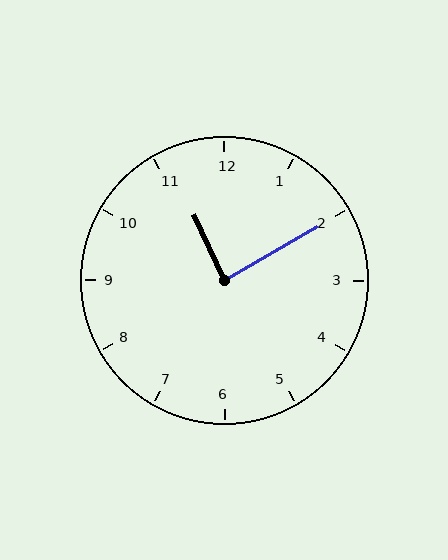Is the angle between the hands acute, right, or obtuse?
It is right.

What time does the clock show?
11:10.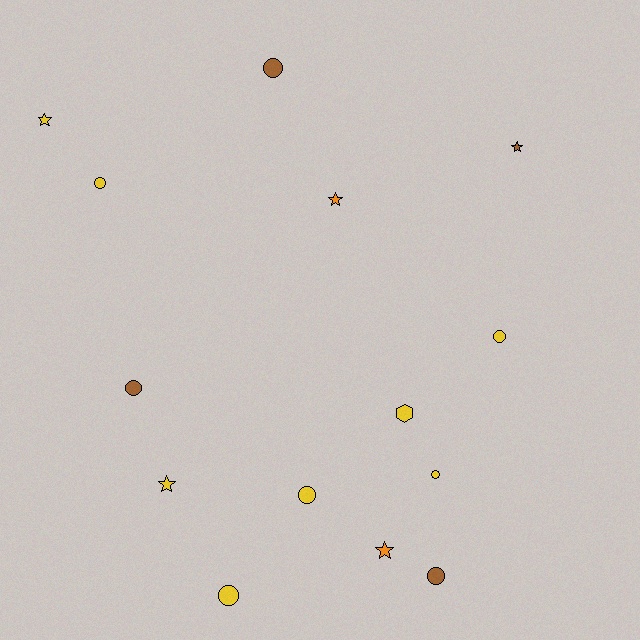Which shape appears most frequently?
Circle, with 8 objects.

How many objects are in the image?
There are 14 objects.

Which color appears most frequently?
Yellow, with 8 objects.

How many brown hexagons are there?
There are no brown hexagons.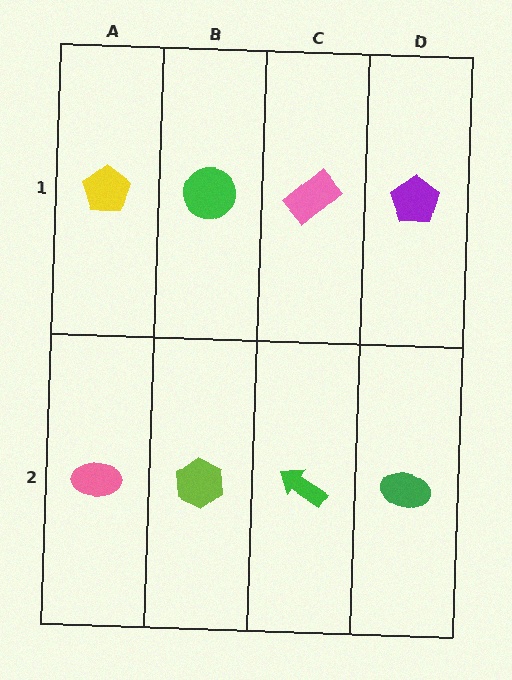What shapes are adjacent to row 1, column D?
A green ellipse (row 2, column D), a pink rectangle (row 1, column C).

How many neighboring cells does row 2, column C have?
3.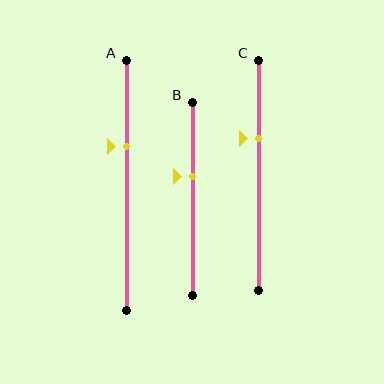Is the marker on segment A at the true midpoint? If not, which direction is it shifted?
No, the marker on segment A is shifted upward by about 16% of the segment length.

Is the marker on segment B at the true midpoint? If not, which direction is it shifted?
No, the marker on segment B is shifted upward by about 12% of the segment length.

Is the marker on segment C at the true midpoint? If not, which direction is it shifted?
No, the marker on segment C is shifted upward by about 16% of the segment length.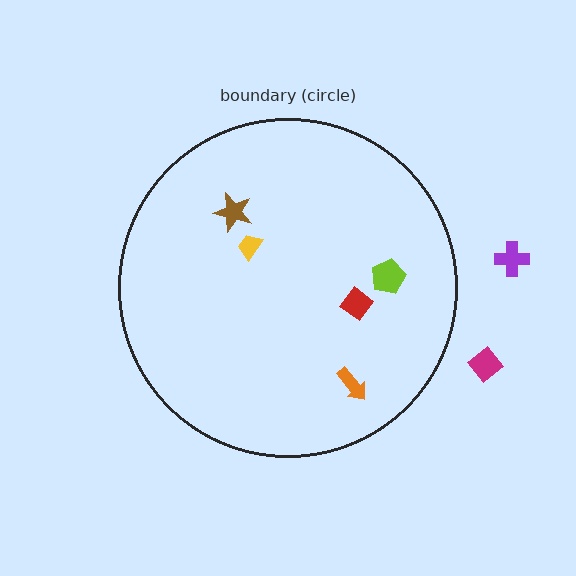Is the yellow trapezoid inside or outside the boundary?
Inside.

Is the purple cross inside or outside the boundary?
Outside.